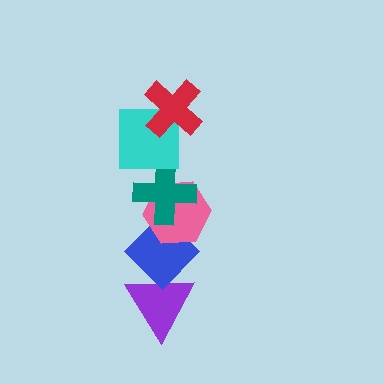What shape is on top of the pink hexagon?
The teal cross is on top of the pink hexagon.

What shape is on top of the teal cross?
The cyan square is on top of the teal cross.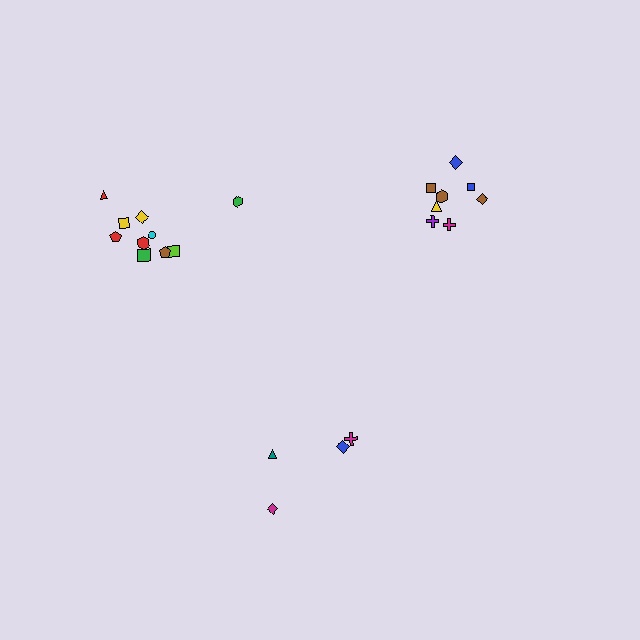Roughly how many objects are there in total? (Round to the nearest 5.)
Roughly 20 objects in total.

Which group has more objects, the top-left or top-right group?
The top-left group.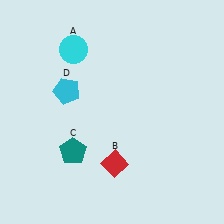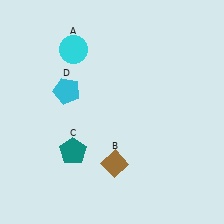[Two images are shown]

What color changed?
The diamond (B) changed from red in Image 1 to brown in Image 2.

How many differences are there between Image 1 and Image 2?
There is 1 difference between the two images.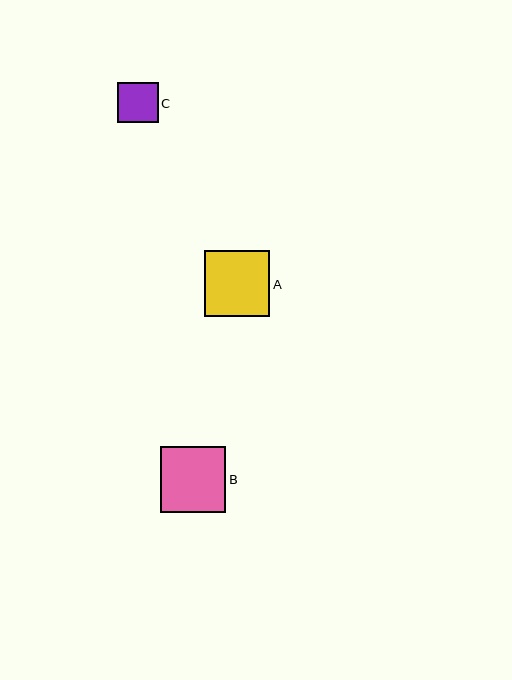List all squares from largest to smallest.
From largest to smallest: A, B, C.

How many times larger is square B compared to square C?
Square B is approximately 1.6 times the size of square C.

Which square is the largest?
Square A is the largest with a size of approximately 66 pixels.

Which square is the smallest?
Square C is the smallest with a size of approximately 40 pixels.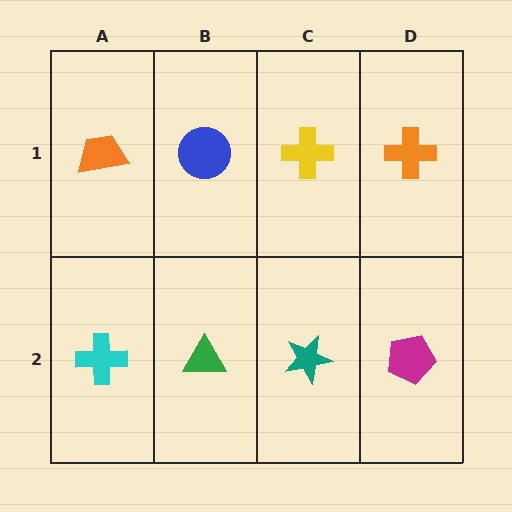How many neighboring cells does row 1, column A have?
2.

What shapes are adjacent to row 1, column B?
A green triangle (row 2, column B), an orange trapezoid (row 1, column A), a yellow cross (row 1, column C).